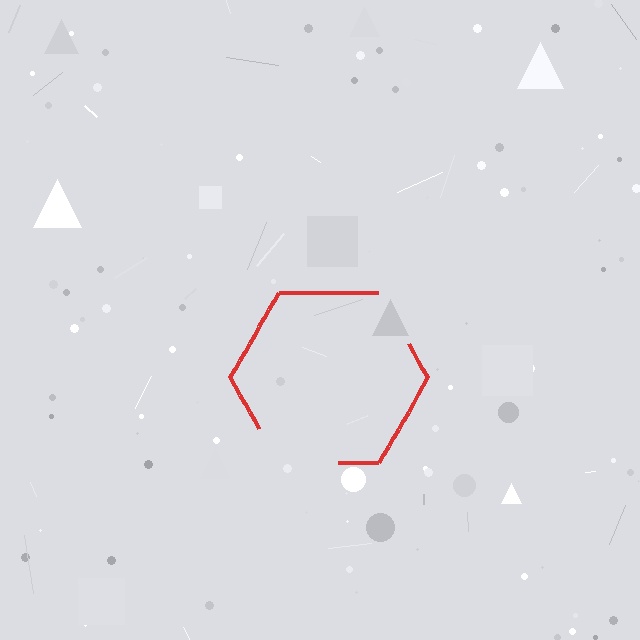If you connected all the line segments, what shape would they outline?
They would outline a hexagon.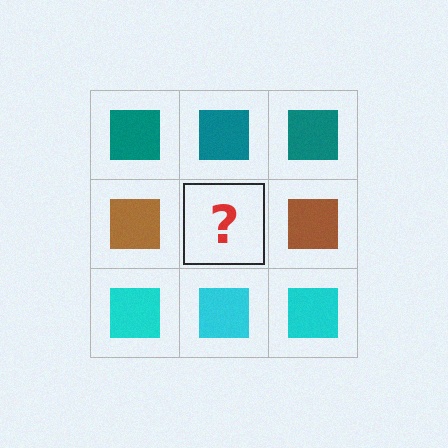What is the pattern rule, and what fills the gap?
The rule is that each row has a consistent color. The gap should be filled with a brown square.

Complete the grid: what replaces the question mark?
The question mark should be replaced with a brown square.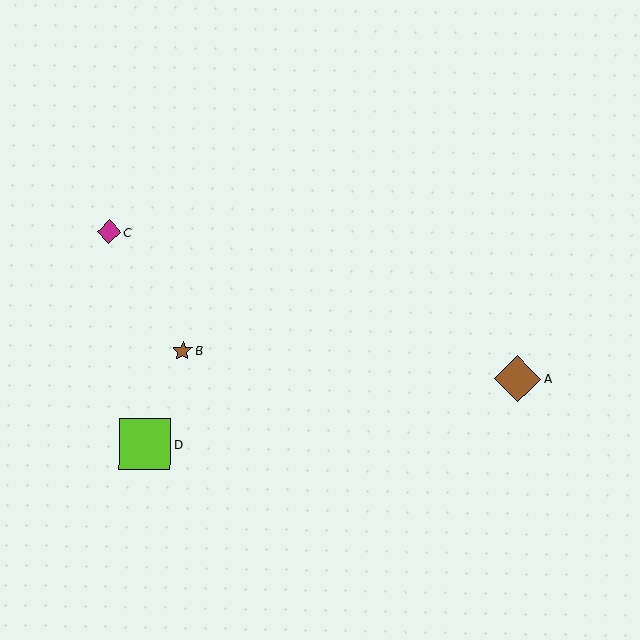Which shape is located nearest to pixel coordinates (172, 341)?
The brown star (labeled B) at (183, 350) is nearest to that location.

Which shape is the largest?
The lime square (labeled D) is the largest.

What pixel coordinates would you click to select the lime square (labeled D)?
Click at (145, 444) to select the lime square D.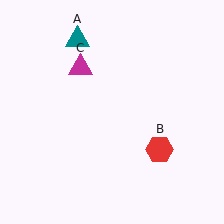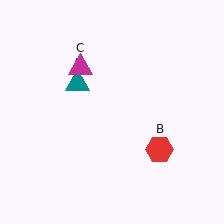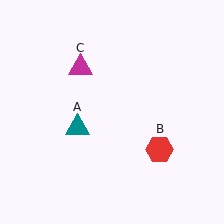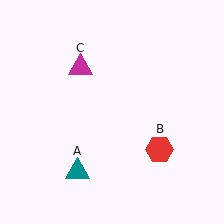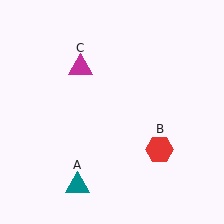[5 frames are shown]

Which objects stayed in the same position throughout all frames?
Red hexagon (object B) and magenta triangle (object C) remained stationary.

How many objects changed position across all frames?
1 object changed position: teal triangle (object A).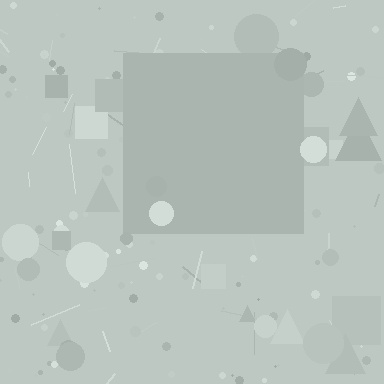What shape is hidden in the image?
A square is hidden in the image.